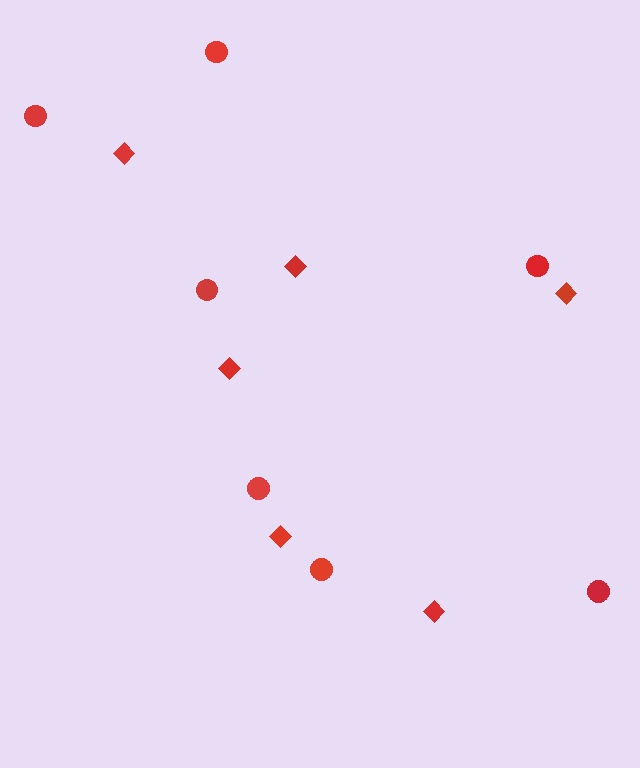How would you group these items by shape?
There are 2 groups: one group of circles (7) and one group of diamonds (6).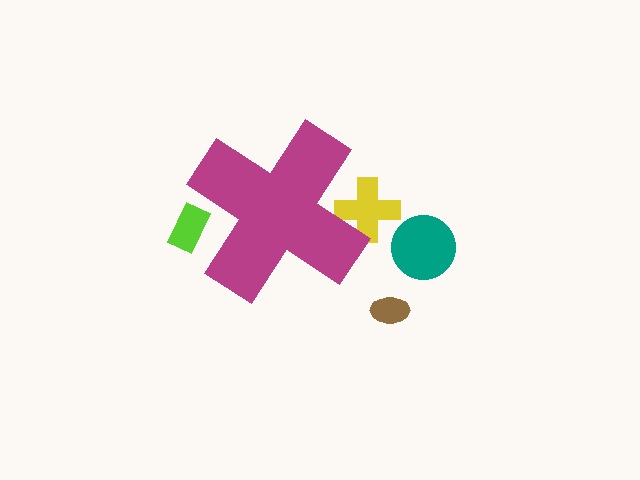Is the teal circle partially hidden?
No, the teal circle is fully visible.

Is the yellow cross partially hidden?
Yes, the yellow cross is partially hidden behind the magenta cross.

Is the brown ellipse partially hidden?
No, the brown ellipse is fully visible.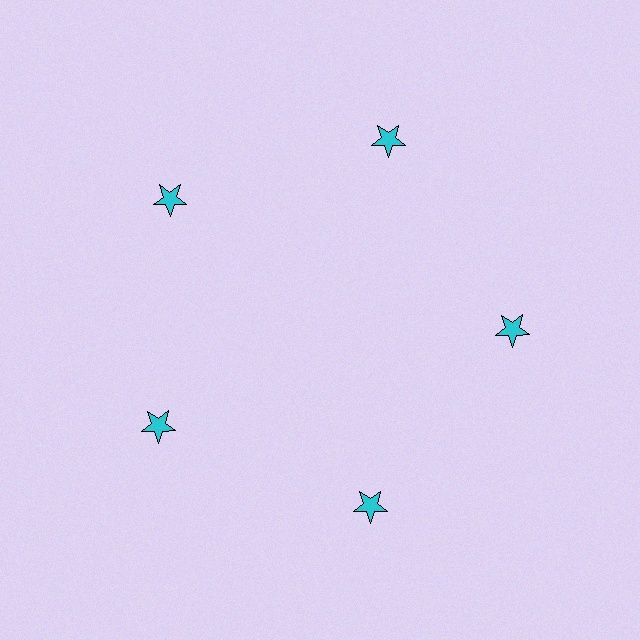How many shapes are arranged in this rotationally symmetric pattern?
There are 5 shapes, arranged in 5 groups of 1.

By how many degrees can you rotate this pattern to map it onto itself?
The pattern maps onto itself every 72 degrees of rotation.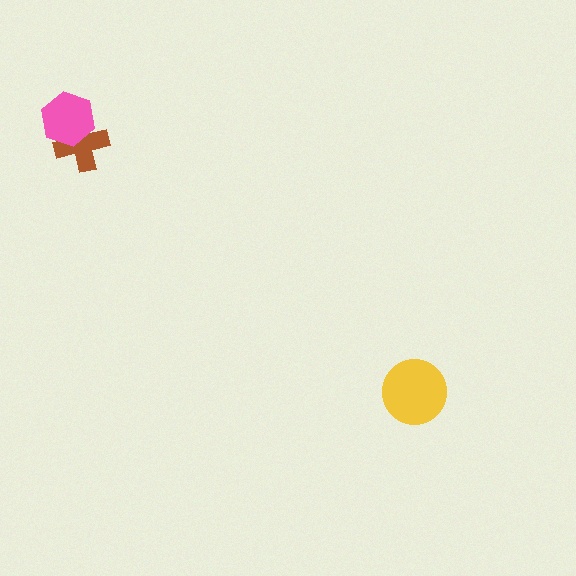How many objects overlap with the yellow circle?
0 objects overlap with the yellow circle.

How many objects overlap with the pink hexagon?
1 object overlaps with the pink hexagon.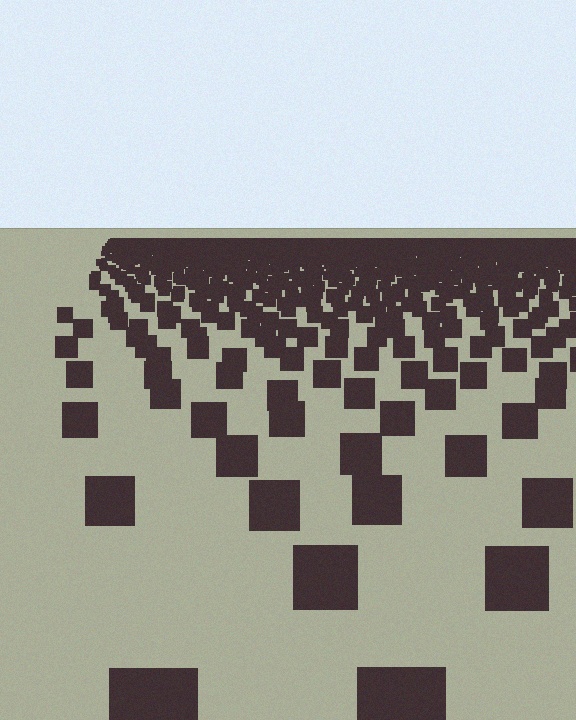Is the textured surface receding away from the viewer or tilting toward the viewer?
The surface is receding away from the viewer. Texture elements get smaller and denser toward the top.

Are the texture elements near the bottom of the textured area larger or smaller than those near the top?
Larger. Near the bottom, elements are closer to the viewer and appear at a bigger on-screen size.